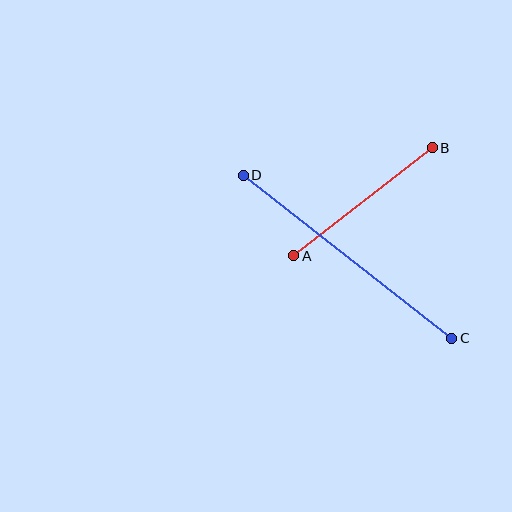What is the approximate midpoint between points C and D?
The midpoint is at approximately (347, 257) pixels.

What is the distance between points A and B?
The distance is approximately 176 pixels.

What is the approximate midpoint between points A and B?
The midpoint is at approximately (363, 202) pixels.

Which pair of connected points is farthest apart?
Points C and D are farthest apart.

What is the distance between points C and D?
The distance is approximately 265 pixels.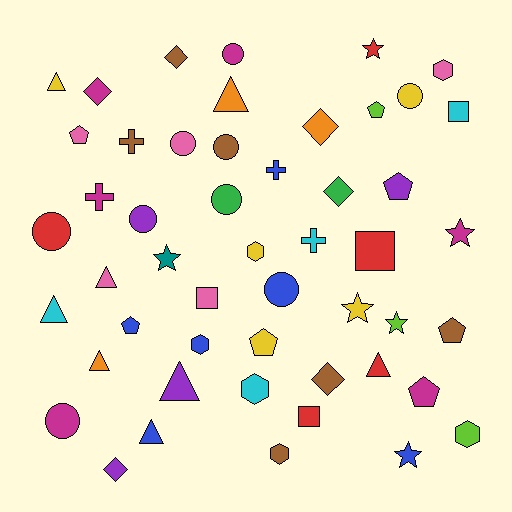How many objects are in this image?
There are 50 objects.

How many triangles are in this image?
There are 8 triangles.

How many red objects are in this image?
There are 5 red objects.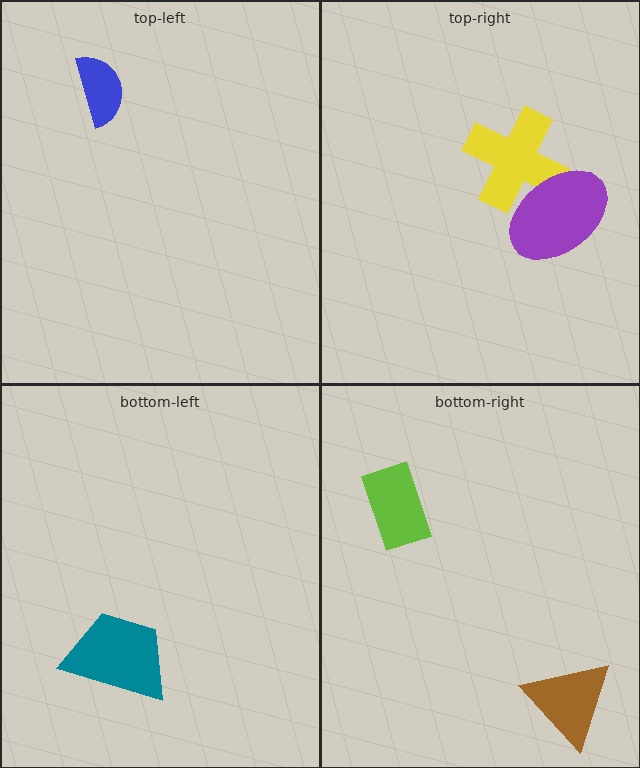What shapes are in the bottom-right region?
The lime rectangle, the brown triangle.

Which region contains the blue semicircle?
The top-left region.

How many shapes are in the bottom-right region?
2.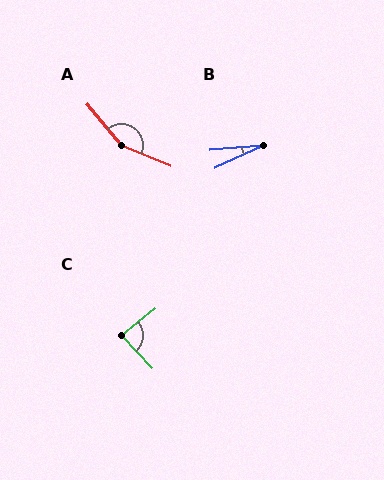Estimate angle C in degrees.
Approximately 85 degrees.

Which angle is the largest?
A, at approximately 152 degrees.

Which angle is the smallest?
B, at approximately 20 degrees.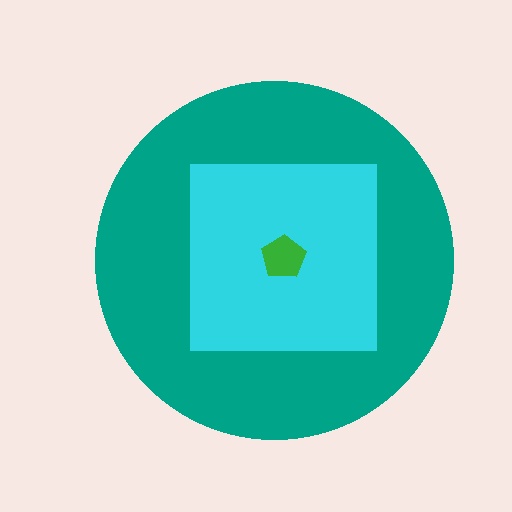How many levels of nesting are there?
3.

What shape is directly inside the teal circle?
The cyan square.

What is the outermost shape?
The teal circle.